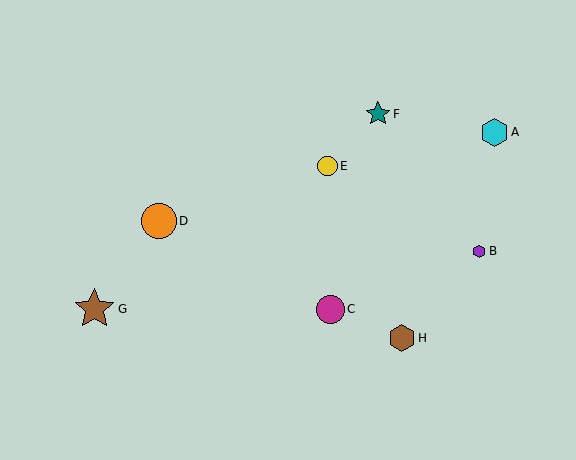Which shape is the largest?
The brown star (labeled G) is the largest.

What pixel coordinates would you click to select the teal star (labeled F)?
Click at (378, 114) to select the teal star F.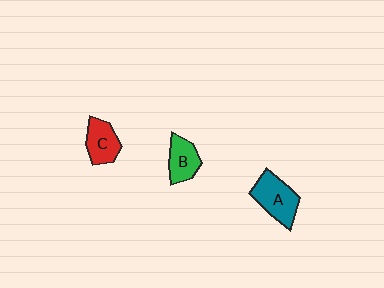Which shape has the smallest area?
Shape B (green).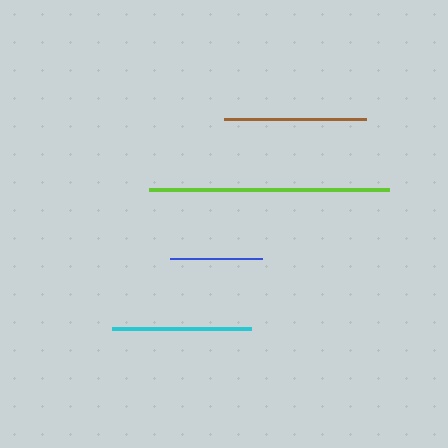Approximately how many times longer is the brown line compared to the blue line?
The brown line is approximately 1.5 times the length of the blue line.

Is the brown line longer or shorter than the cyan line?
The brown line is longer than the cyan line.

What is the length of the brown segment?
The brown segment is approximately 142 pixels long.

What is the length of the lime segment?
The lime segment is approximately 240 pixels long.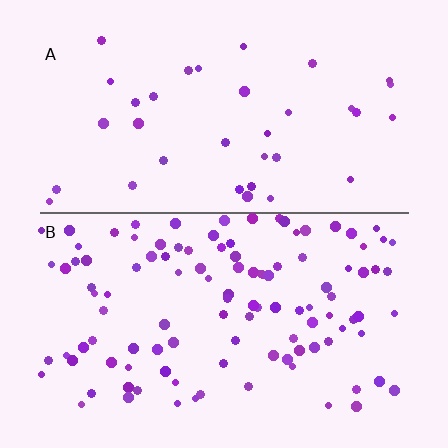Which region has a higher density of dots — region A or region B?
B (the bottom).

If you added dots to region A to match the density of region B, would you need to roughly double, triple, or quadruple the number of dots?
Approximately triple.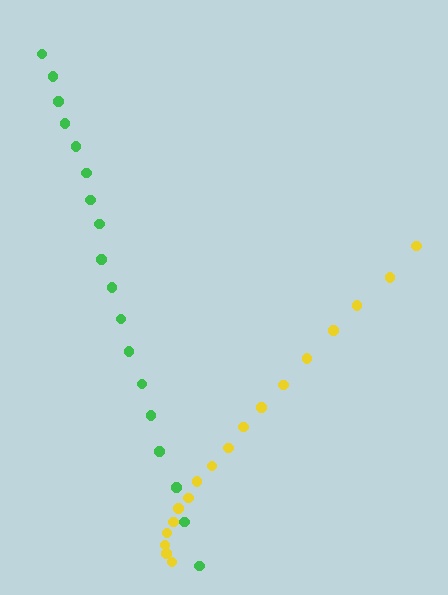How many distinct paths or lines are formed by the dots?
There are 2 distinct paths.